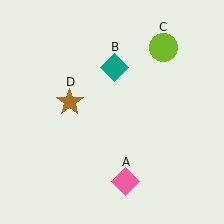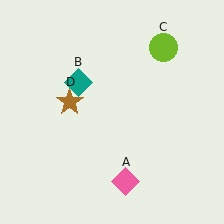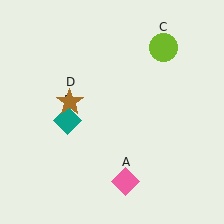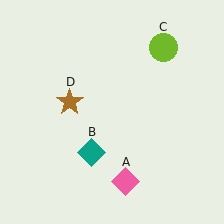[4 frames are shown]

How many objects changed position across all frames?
1 object changed position: teal diamond (object B).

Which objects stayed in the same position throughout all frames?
Pink diamond (object A) and lime circle (object C) and brown star (object D) remained stationary.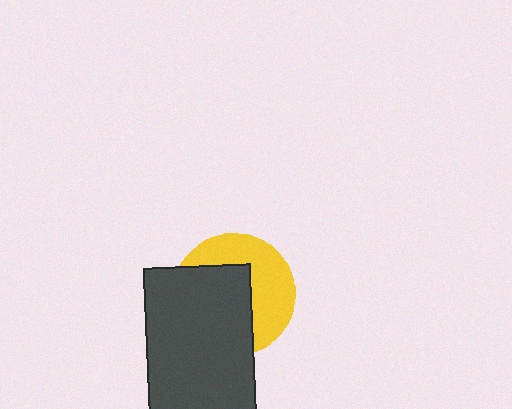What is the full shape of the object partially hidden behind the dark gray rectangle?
The partially hidden object is a yellow circle.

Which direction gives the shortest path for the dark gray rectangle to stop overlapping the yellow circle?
Moving toward the lower-left gives the shortest separation.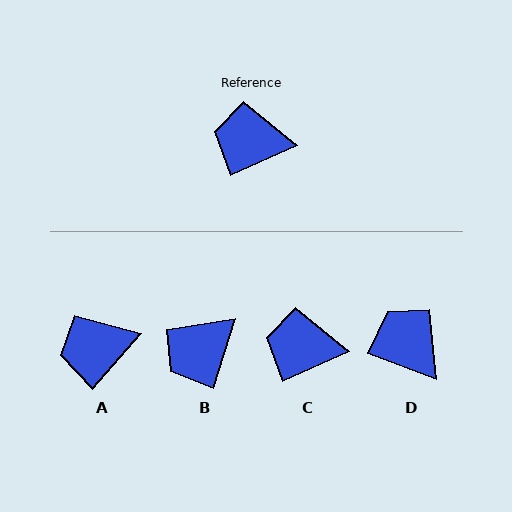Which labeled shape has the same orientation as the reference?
C.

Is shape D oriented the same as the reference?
No, it is off by about 45 degrees.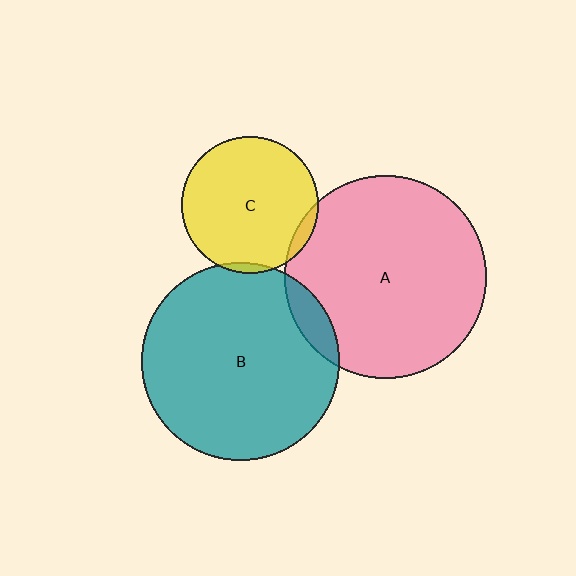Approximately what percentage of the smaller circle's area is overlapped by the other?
Approximately 5%.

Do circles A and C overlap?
Yes.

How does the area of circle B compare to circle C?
Approximately 2.1 times.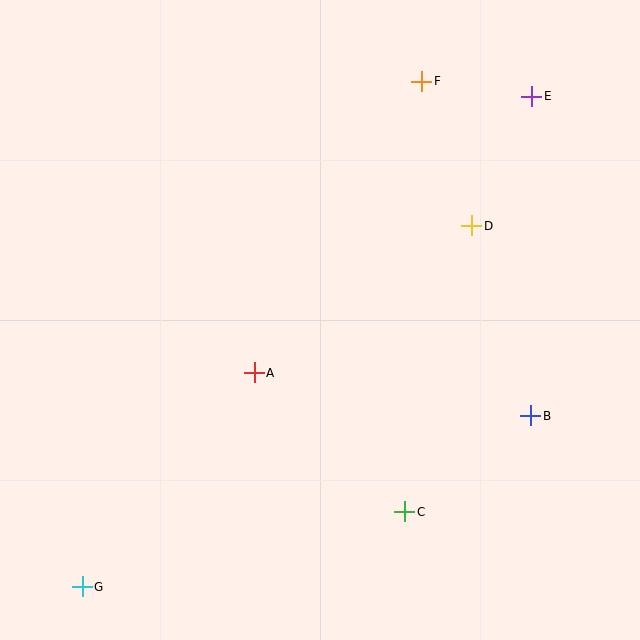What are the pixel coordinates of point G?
Point G is at (82, 587).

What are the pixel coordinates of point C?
Point C is at (405, 512).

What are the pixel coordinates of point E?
Point E is at (532, 96).